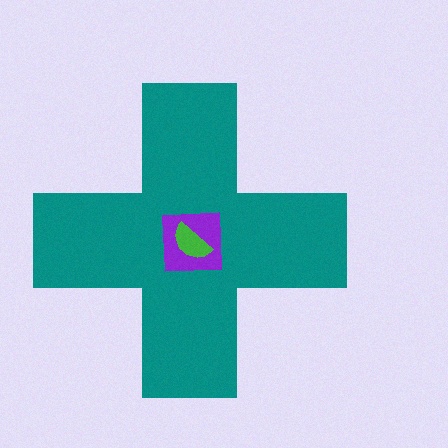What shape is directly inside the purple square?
The green semicircle.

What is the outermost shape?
The teal cross.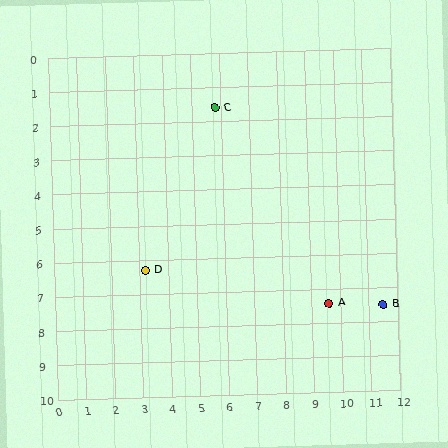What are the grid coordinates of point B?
Point B is at approximately (11.5, 7.5).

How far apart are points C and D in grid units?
Points C and D are about 5.4 grid units apart.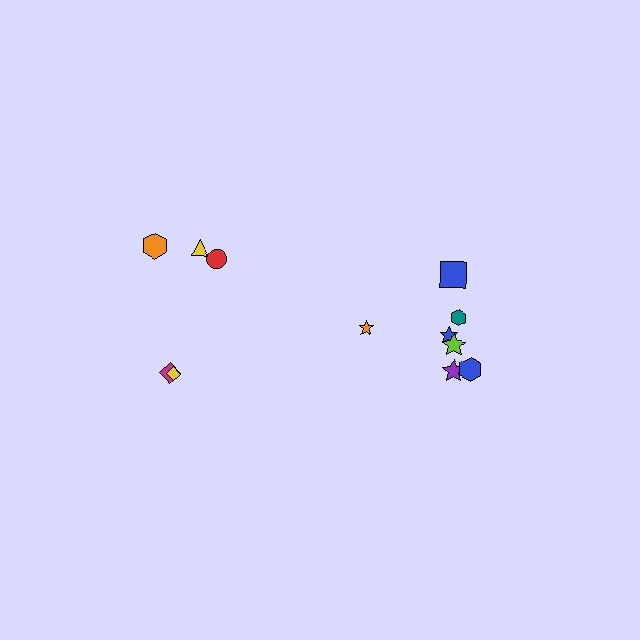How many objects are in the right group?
There are 7 objects.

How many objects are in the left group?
There are 5 objects.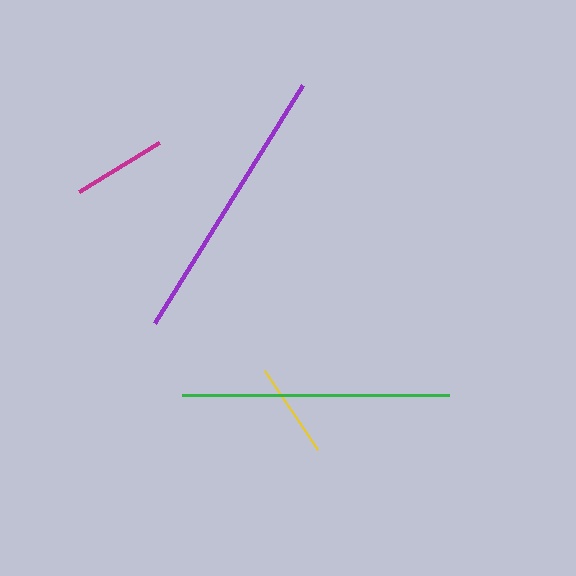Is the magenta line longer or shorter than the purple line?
The purple line is longer than the magenta line.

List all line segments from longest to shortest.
From longest to shortest: purple, green, yellow, magenta.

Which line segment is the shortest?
The magenta line is the shortest at approximately 94 pixels.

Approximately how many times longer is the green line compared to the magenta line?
The green line is approximately 2.8 times the length of the magenta line.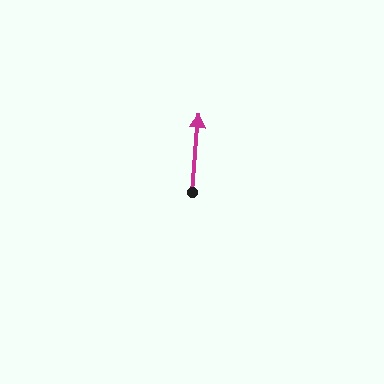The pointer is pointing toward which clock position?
Roughly 12 o'clock.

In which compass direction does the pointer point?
North.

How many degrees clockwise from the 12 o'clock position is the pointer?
Approximately 5 degrees.